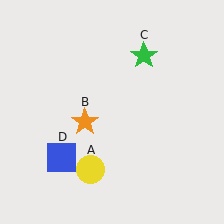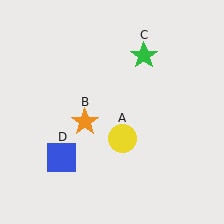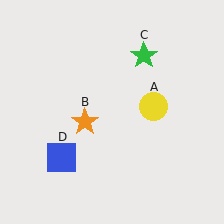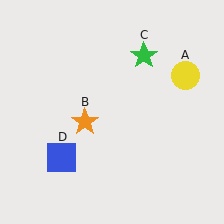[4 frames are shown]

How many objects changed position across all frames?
1 object changed position: yellow circle (object A).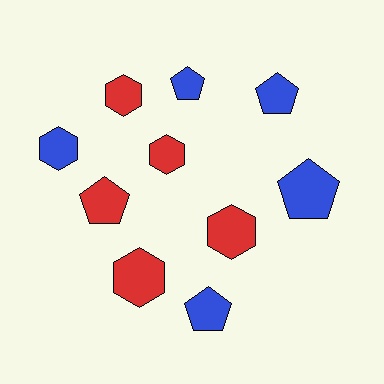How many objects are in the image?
There are 10 objects.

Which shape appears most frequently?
Pentagon, with 5 objects.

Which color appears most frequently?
Red, with 5 objects.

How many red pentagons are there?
There is 1 red pentagon.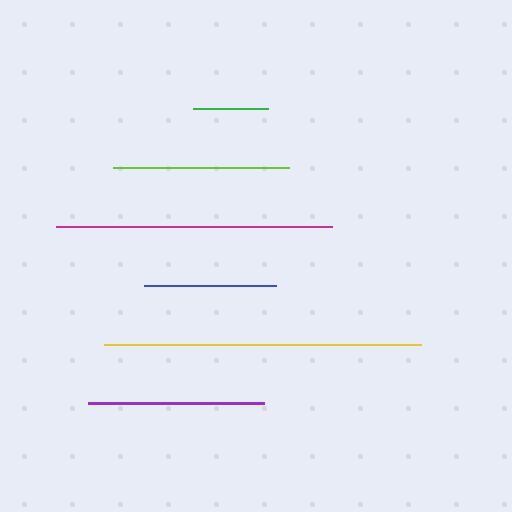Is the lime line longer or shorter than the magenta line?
The magenta line is longer than the lime line.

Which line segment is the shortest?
The green line is the shortest at approximately 75 pixels.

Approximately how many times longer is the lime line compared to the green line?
The lime line is approximately 2.4 times the length of the green line.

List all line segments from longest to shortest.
From longest to shortest: yellow, magenta, purple, lime, blue, green.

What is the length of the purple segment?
The purple segment is approximately 176 pixels long.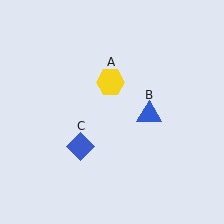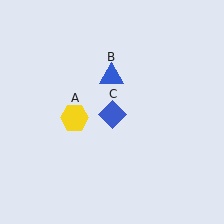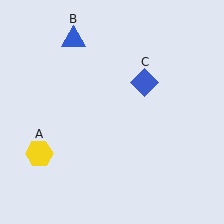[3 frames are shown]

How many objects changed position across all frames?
3 objects changed position: yellow hexagon (object A), blue triangle (object B), blue diamond (object C).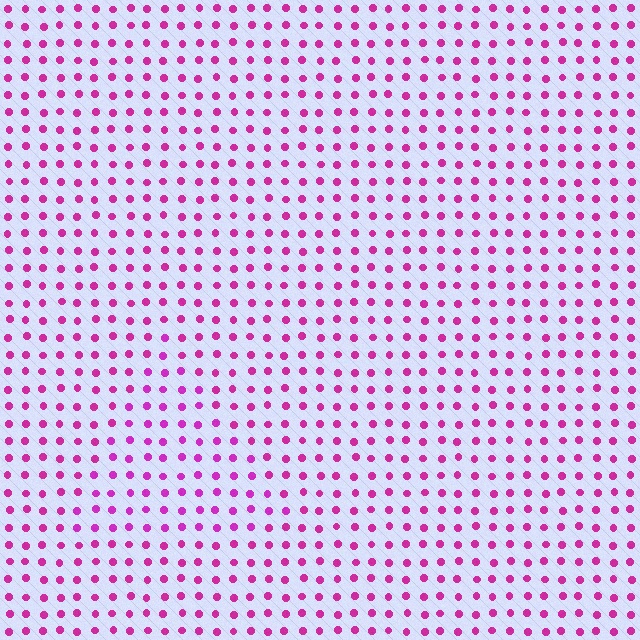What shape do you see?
I see a triangle.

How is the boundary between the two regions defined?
The boundary is defined purely by a slight shift in hue (about 13 degrees). Spacing, size, and orientation are identical on both sides.